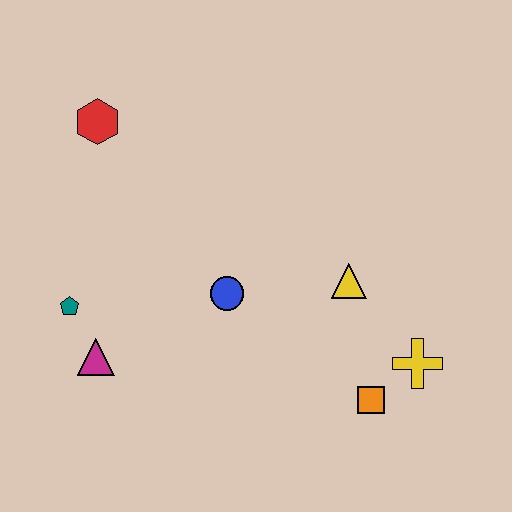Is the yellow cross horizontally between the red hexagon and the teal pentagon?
No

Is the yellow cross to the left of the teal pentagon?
No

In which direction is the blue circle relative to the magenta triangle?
The blue circle is to the right of the magenta triangle.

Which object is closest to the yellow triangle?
The yellow cross is closest to the yellow triangle.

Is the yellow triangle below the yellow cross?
No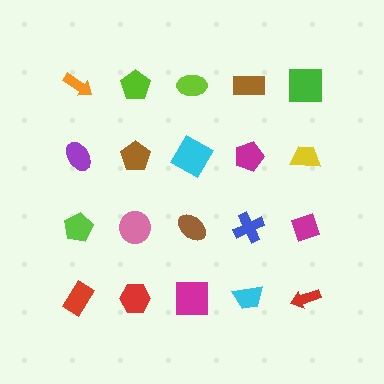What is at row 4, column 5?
A red arrow.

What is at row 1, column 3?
A lime ellipse.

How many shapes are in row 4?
5 shapes.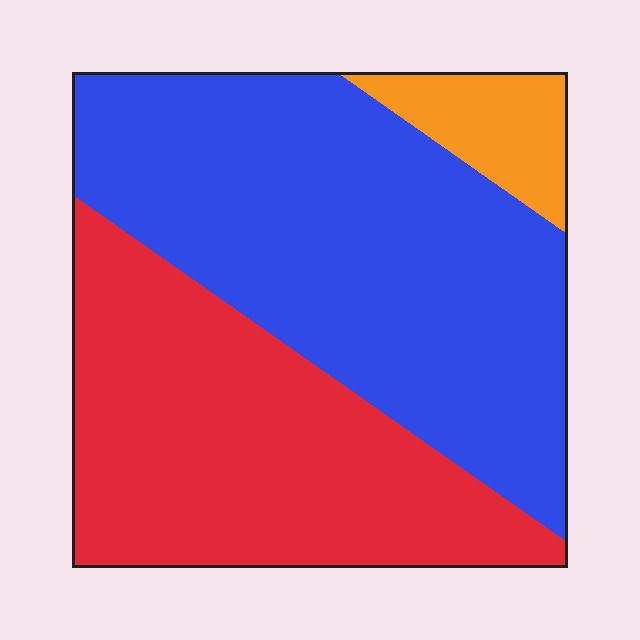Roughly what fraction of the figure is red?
Red takes up between a third and a half of the figure.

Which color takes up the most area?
Blue, at roughly 50%.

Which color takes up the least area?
Orange, at roughly 10%.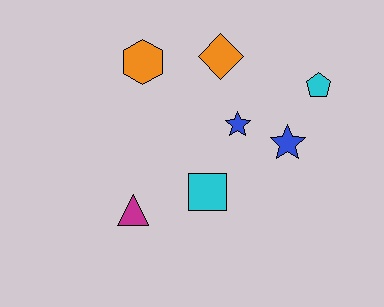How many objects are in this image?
There are 7 objects.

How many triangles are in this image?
There is 1 triangle.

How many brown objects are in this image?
There are no brown objects.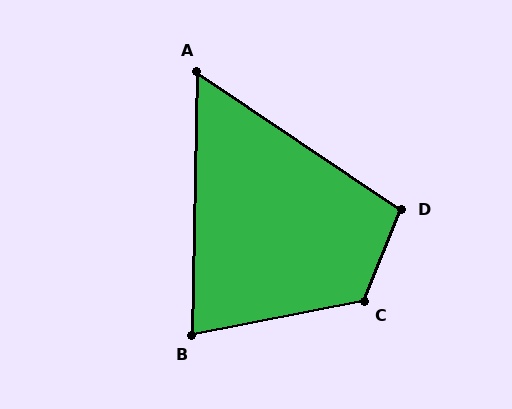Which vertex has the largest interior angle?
C, at approximately 123 degrees.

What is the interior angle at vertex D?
Approximately 102 degrees (obtuse).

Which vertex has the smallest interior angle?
A, at approximately 57 degrees.